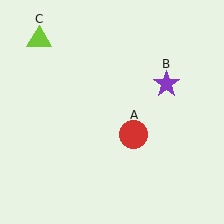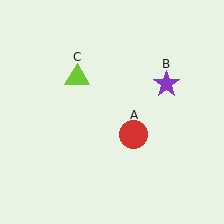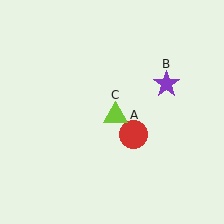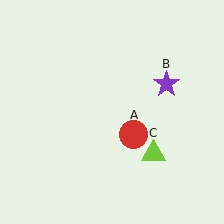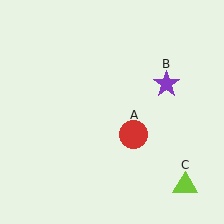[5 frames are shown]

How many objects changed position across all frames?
1 object changed position: lime triangle (object C).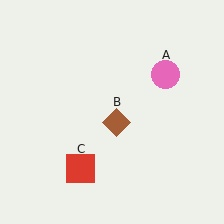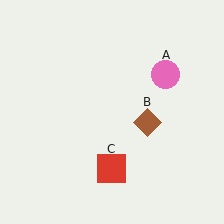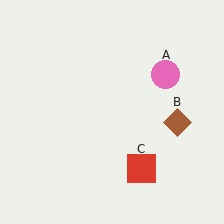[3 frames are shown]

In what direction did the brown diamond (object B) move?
The brown diamond (object B) moved right.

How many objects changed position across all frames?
2 objects changed position: brown diamond (object B), red square (object C).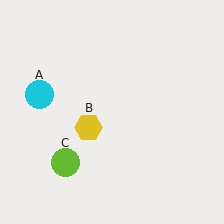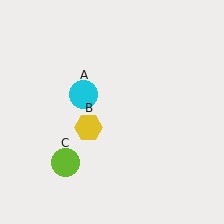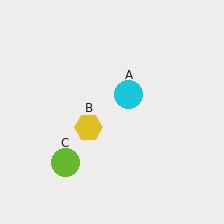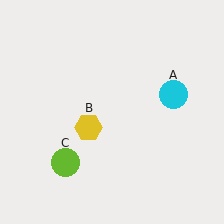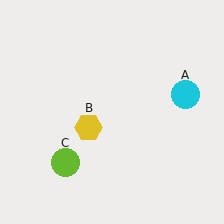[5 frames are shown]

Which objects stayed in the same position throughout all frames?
Yellow hexagon (object B) and lime circle (object C) remained stationary.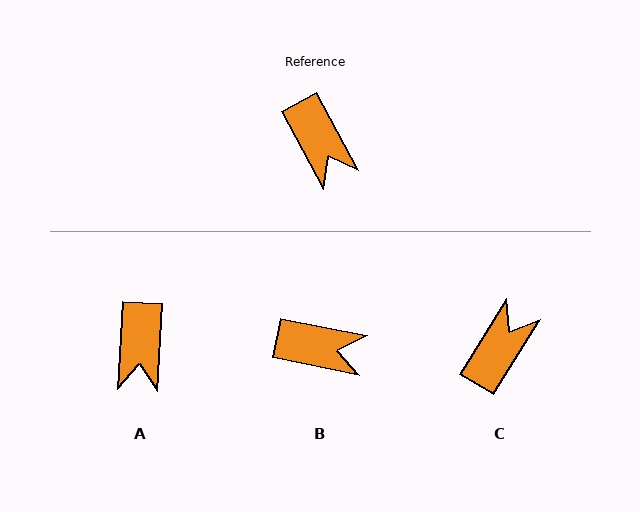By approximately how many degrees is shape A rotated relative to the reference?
Approximately 31 degrees clockwise.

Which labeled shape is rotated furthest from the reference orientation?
C, about 120 degrees away.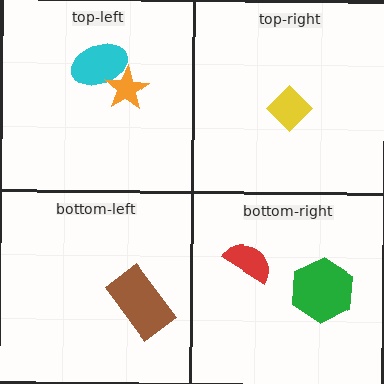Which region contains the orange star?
The top-left region.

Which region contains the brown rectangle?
The bottom-left region.